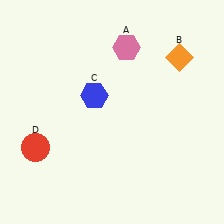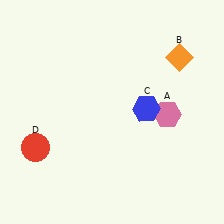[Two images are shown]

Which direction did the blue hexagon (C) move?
The blue hexagon (C) moved right.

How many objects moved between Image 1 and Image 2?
2 objects moved between the two images.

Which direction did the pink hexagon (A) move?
The pink hexagon (A) moved down.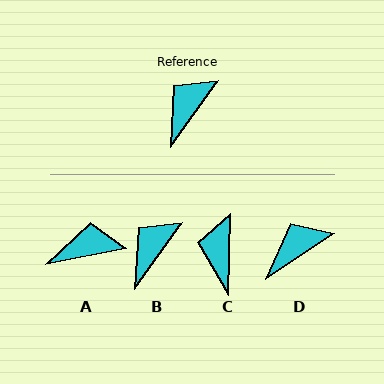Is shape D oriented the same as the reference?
No, it is off by about 21 degrees.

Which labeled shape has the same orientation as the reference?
B.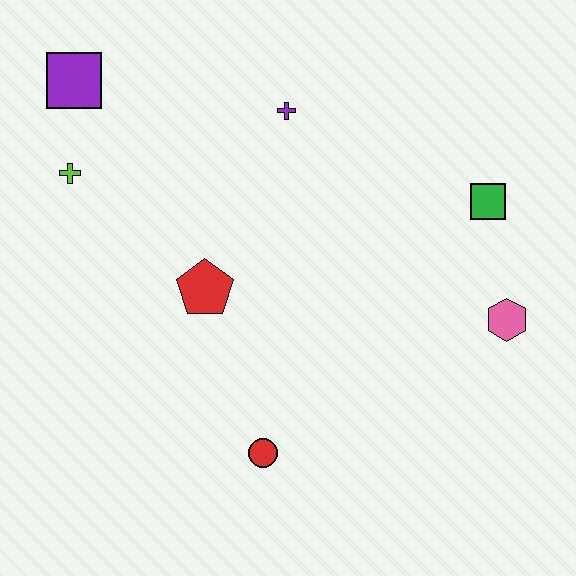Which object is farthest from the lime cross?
The pink hexagon is farthest from the lime cross.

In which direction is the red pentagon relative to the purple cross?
The red pentagon is below the purple cross.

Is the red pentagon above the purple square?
No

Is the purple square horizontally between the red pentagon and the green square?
No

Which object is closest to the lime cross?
The purple square is closest to the lime cross.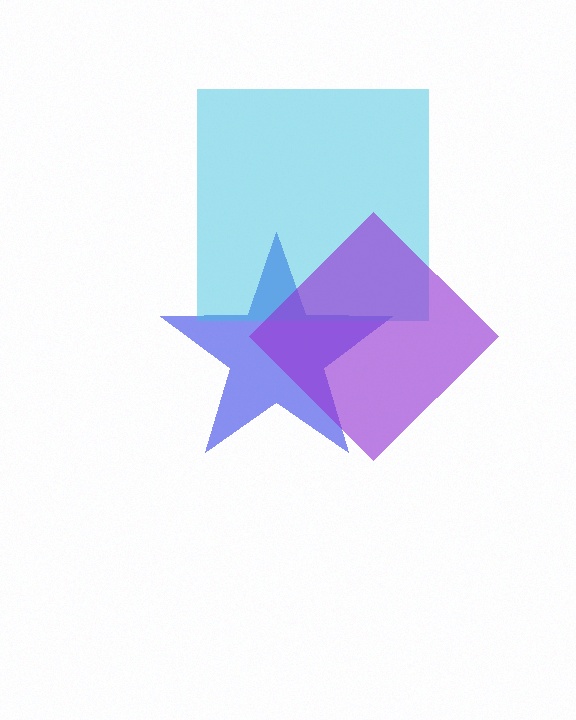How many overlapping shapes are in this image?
There are 3 overlapping shapes in the image.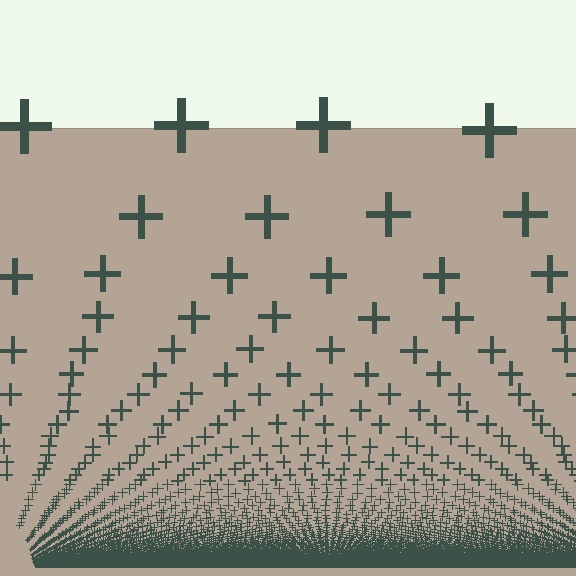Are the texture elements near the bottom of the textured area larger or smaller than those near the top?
Smaller. The gradient is inverted — elements near the bottom are smaller and denser.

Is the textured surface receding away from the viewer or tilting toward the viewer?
The surface appears to tilt toward the viewer. Texture elements get larger and sparser toward the top.